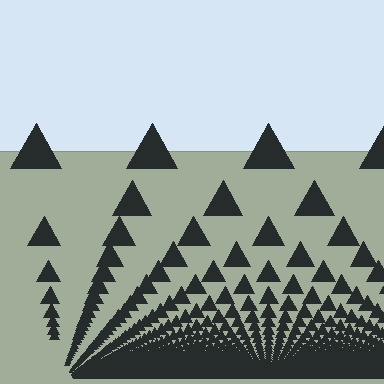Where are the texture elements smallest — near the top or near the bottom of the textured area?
Near the bottom.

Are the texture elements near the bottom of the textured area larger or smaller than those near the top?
Smaller. The gradient is inverted — elements near the bottom are smaller and denser.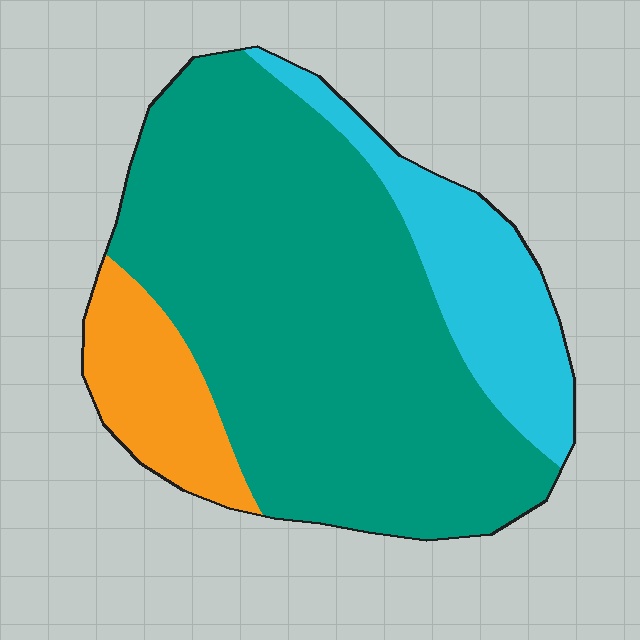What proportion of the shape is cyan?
Cyan takes up about one sixth (1/6) of the shape.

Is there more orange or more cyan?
Cyan.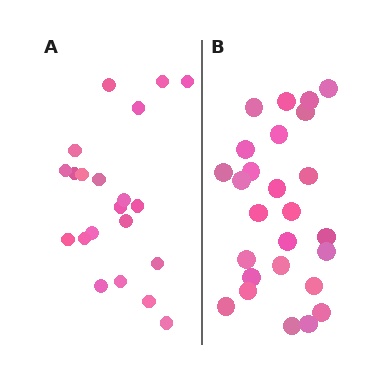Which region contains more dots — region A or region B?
Region B (the right region) has more dots.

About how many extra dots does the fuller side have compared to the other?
Region B has about 5 more dots than region A.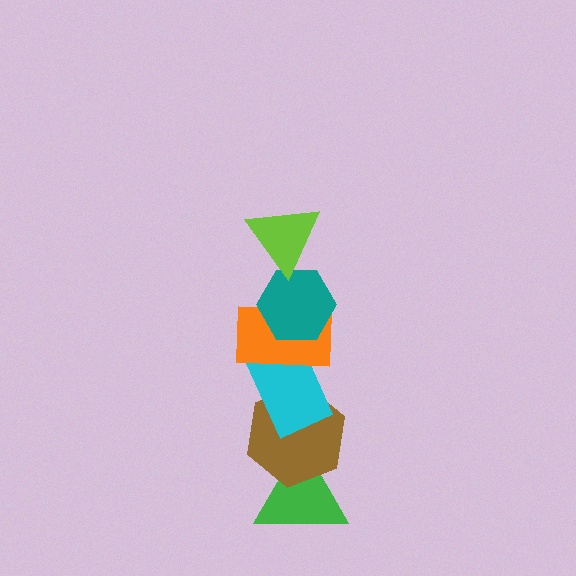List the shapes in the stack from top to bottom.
From top to bottom: the lime triangle, the teal hexagon, the orange rectangle, the cyan rectangle, the brown hexagon, the green triangle.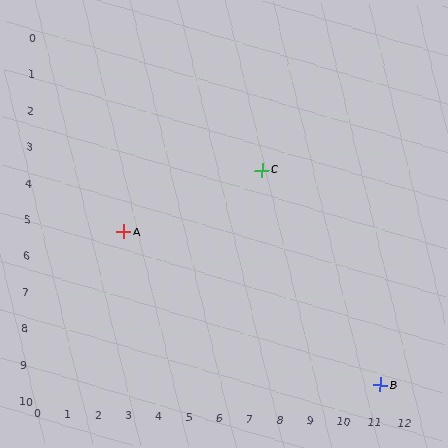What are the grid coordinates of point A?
Point A is at approximately (2.7, 5.3).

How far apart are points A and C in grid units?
Points A and C are about 4.8 grid units apart.